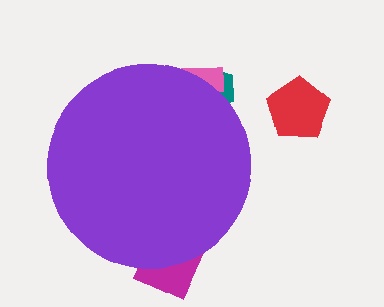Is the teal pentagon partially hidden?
Yes, the teal pentagon is partially hidden behind the purple circle.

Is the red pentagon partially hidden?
No, the red pentagon is fully visible.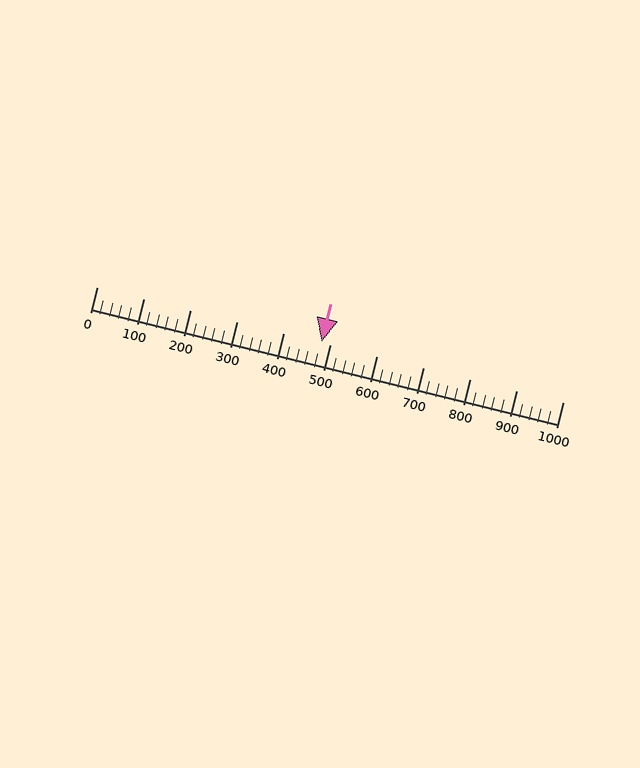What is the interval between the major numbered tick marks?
The major tick marks are spaced 100 units apart.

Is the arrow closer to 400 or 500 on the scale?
The arrow is closer to 500.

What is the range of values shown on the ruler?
The ruler shows values from 0 to 1000.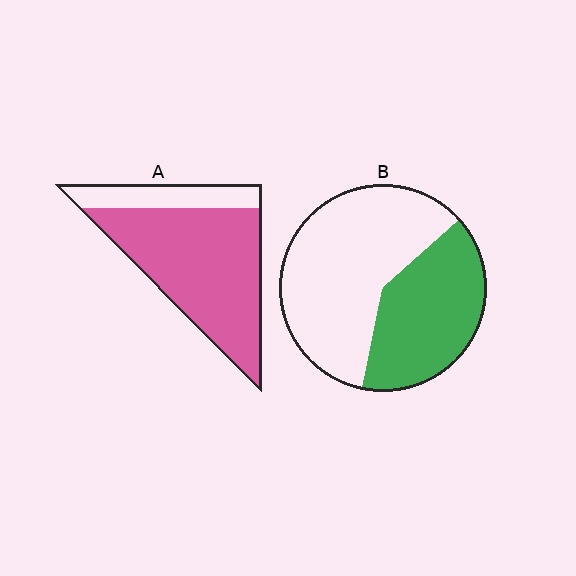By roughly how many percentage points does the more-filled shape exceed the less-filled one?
By roughly 40 percentage points (A over B).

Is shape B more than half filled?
No.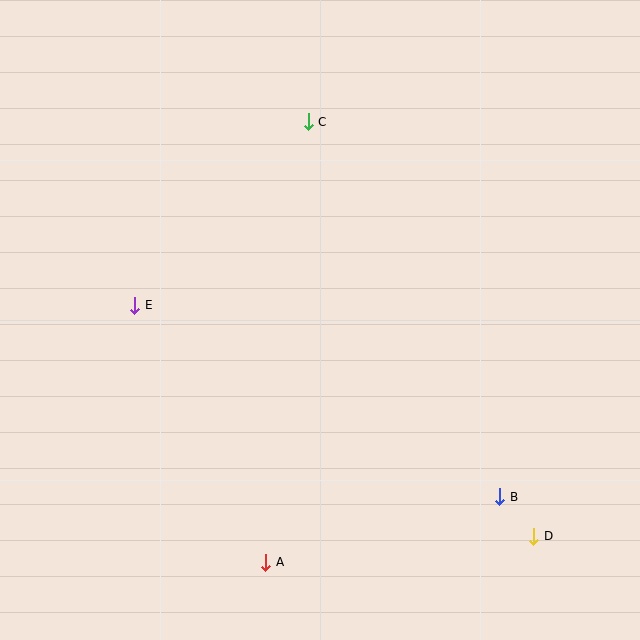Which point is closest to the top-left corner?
Point C is closest to the top-left corner.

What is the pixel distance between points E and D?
The distance between E and D is 461 pixels.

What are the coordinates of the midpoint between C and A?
The midpoint between C and A is at (287, 342).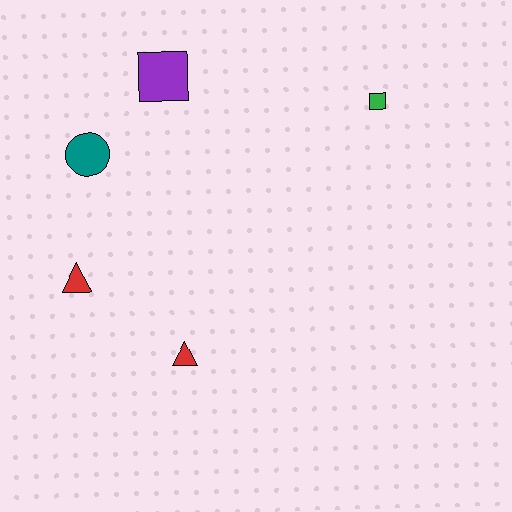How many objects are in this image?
There are 5 objects.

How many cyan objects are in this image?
There are no cyan objects.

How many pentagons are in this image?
There are no pentagons.